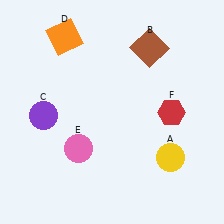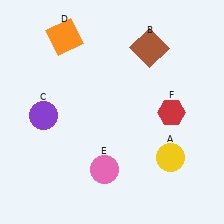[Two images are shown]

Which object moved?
The pink circle (E) moved right.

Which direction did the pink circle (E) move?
The pink circle (E) moved right.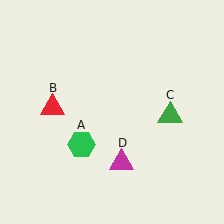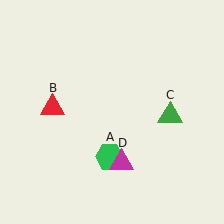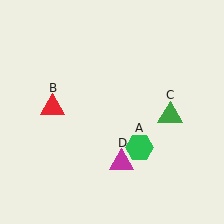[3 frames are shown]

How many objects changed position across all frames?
1 object changed position: green hexagon (object A).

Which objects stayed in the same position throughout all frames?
Red triangle (object B) and green triangle (object C) and magenta triangle (object D) remained stationary.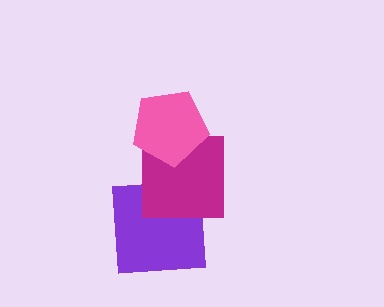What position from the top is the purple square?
The purple square is 3rd from the top.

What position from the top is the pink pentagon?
The pink pentagon is 1st from the top.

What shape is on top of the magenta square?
The pink pentagon is on top of the magenta square.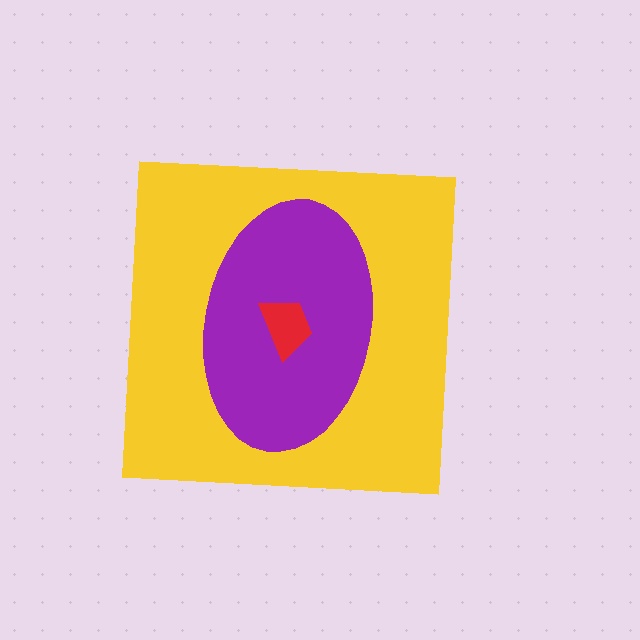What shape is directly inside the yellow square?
The purple ellipse.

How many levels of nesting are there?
3.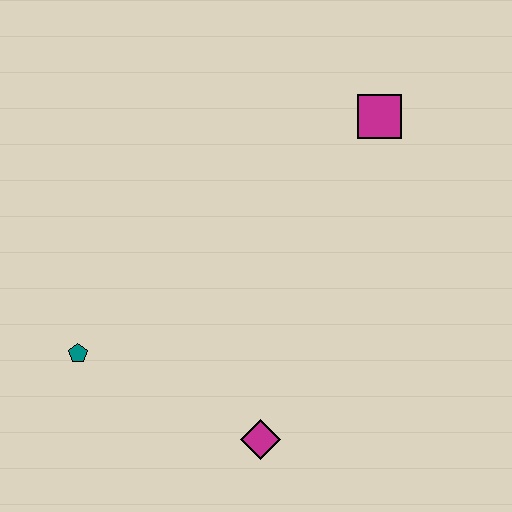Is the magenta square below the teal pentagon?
No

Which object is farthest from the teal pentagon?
The magenta square is farthest from the teal pentagon.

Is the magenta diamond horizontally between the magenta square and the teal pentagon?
Yes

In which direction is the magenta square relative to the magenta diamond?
The magenta square is above the magenta diamond.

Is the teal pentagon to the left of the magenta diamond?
Yes